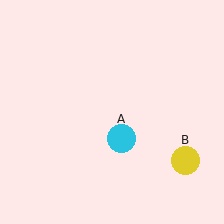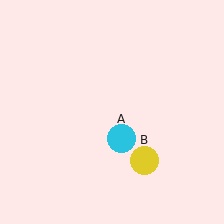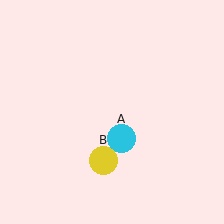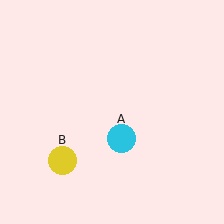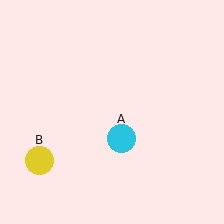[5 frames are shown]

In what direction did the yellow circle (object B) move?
The yellow circle (object B) moved left.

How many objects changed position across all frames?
1 object changed position: yellow circle (object B).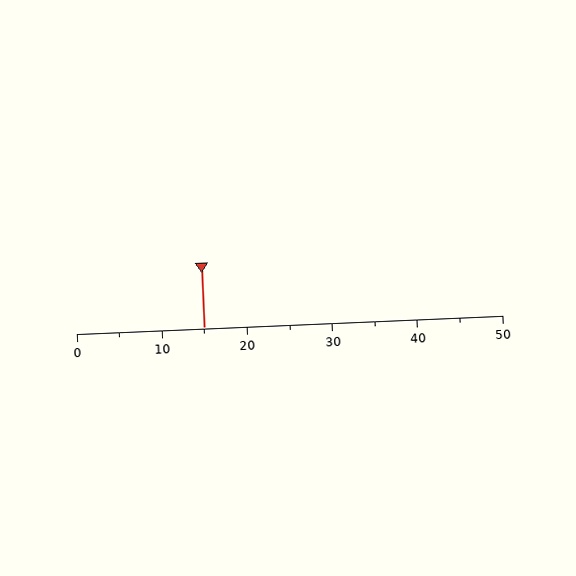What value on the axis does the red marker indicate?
The marker indicates approximately 15.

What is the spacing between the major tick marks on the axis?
The major ticks are spaced 10 apart.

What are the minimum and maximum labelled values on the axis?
The axis runs from 0 to 50.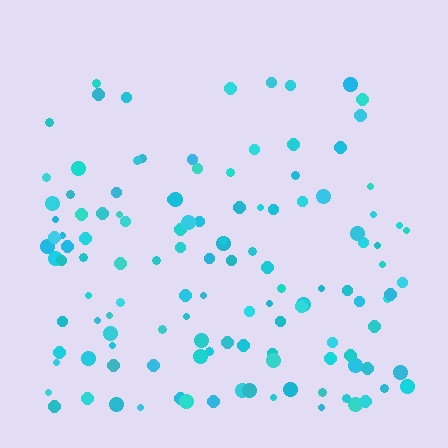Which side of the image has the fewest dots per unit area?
The top.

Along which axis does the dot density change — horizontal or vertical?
Vertical.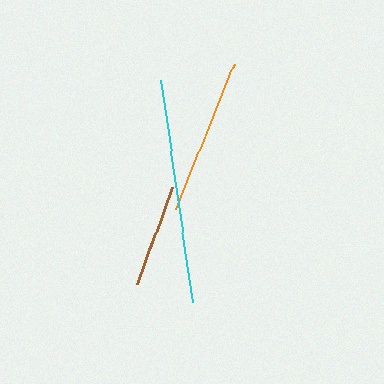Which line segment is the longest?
The cyan line is the longest at approximately 225 pixels.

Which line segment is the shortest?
The brown line is the shortest at approximately 104 pixels.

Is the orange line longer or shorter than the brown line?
The orange line is longer than the brown line.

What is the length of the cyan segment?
The cyan segment is approximately 225 pixels long.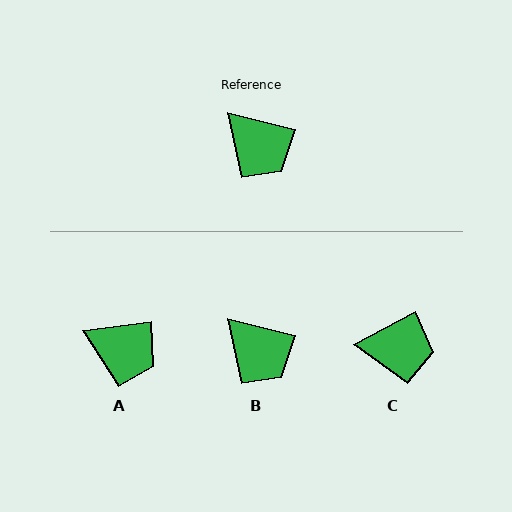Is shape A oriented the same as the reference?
No, it is off by about 21 degrees.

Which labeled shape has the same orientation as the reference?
B.